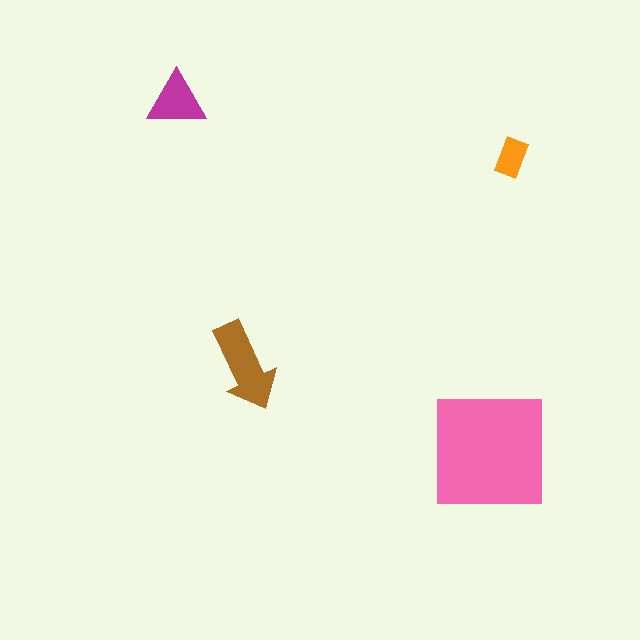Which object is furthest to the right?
The orange rectangle is rightmost.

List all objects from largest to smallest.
The pink square, the brown arrow, the magenta triangle, the orange rectangle.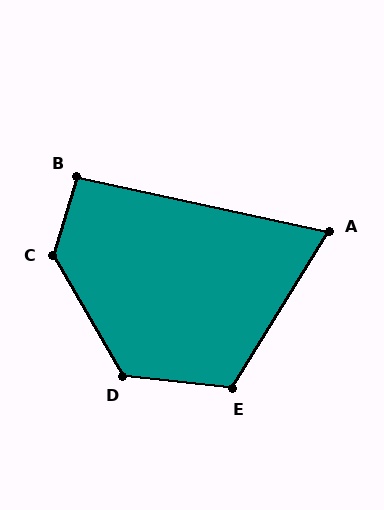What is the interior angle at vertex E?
Approximately 115 degrees (obtuse).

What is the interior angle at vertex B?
Approximately 95 degrees (approximately right).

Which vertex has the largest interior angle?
C, at approximately 133 degrees.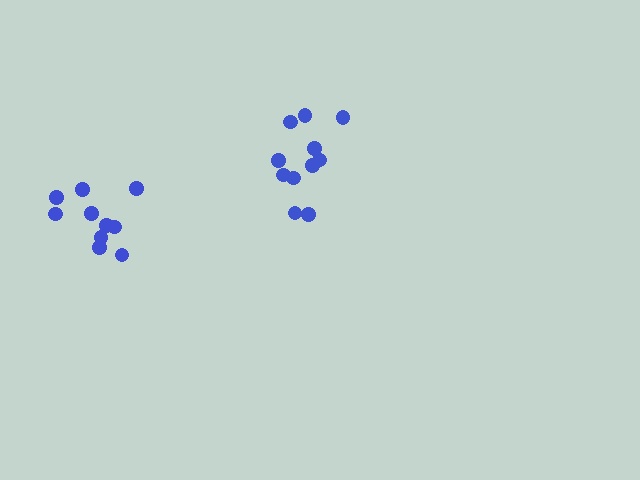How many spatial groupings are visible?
There are 2 spatial groupings.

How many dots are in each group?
Group 1: 10 dots, Group 2: 11 dots (21 total).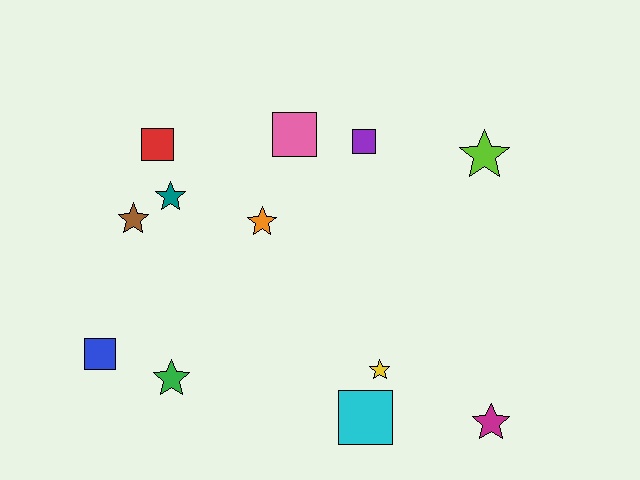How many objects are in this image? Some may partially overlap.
There are 12 objects.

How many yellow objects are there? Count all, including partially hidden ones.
There is 1 yellow object.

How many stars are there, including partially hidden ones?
There are 7 stars.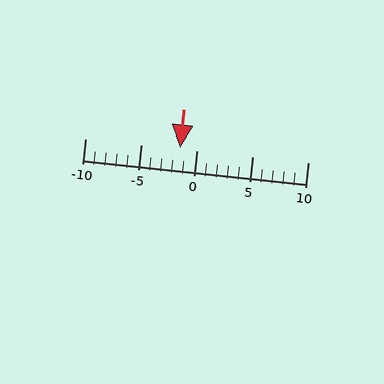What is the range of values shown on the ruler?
The ruler shows values from -10 to 10.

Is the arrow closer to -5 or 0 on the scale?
The arrow is closer to 0.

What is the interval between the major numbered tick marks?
The major tick marks are spaced 5 units apart.